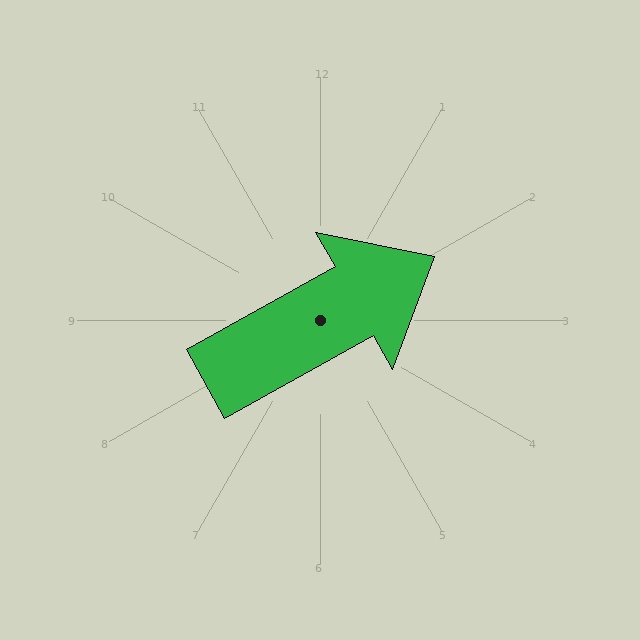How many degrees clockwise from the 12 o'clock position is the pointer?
Approximately 61 degrees.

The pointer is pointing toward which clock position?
Roughly 2 o'clock.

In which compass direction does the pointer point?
Northeast.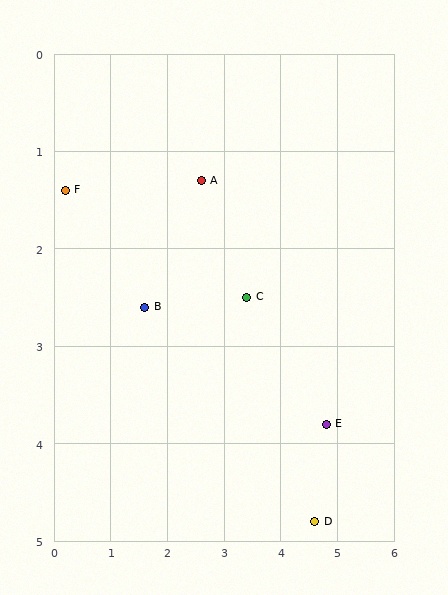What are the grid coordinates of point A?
Point A is at approximately (2.6, 1.3).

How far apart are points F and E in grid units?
Points F and E are about 5.2 grid units apart.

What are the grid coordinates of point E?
Point E is at approximately (4.8, 3.8).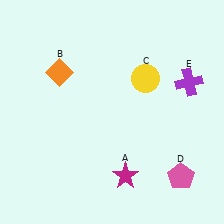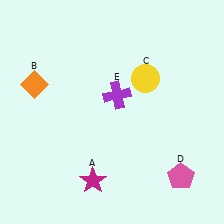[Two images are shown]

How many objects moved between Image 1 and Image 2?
3 objects moved between the two images.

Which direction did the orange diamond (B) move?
The orange diamond (B) moved left.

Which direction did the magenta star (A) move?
The magenta star (A) moved left.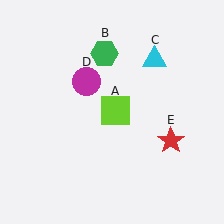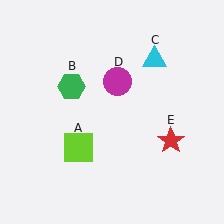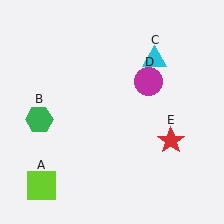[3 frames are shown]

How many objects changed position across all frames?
3 objects changed position: lime square (object A), green hexagon (object B), magenta circle (object D).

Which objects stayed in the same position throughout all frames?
Cyan triangle (object C) and red star (object E) remained stationary.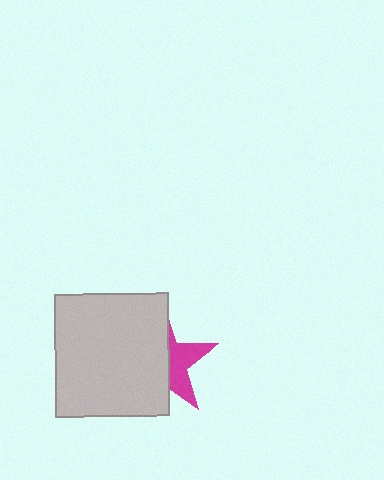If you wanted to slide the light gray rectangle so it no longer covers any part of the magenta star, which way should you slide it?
Slide it left — that is the most direct way to separate the two shapes.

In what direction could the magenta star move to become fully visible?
The magenta star could move right. That would shift it out from behind the light gray rectangle entirely.